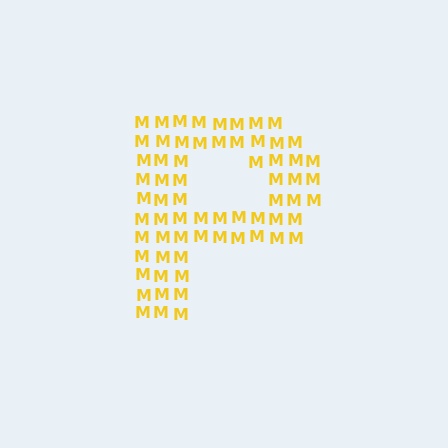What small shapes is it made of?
It is made of small letter M's.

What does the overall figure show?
The overall figure shows the letter P.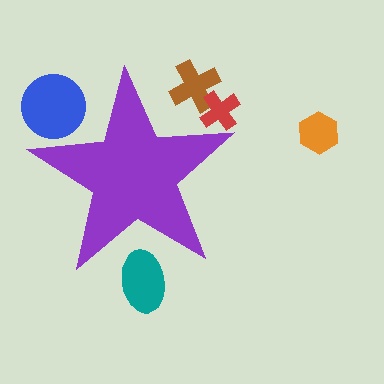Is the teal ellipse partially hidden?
Yes, the teal ellipse is partially hidden behind the purple star.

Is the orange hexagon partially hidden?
No, the orange hexagon is fully visible.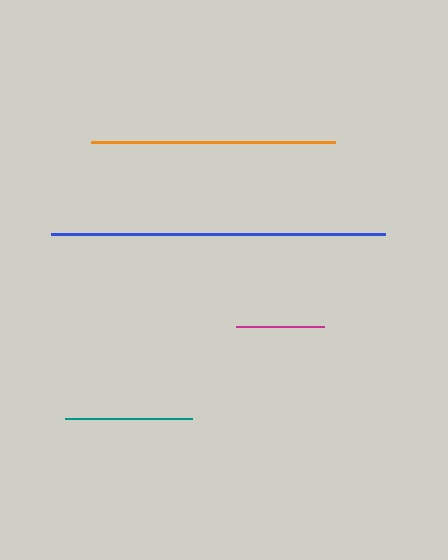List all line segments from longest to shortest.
From longest to shortest: blue, orange, teal, magenta.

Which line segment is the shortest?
The magenta line is the shortest at approximately 88 pixels.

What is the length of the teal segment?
The teal segment is approximately 128 pixels long.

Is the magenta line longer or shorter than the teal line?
The teal line is longer than the magenta line.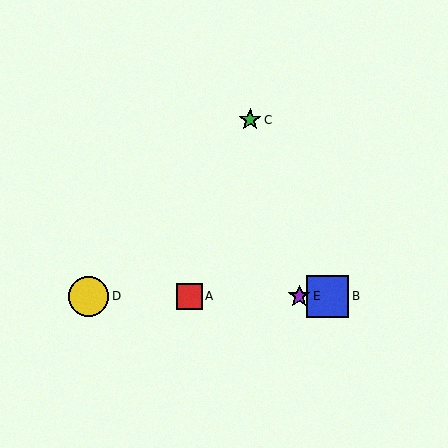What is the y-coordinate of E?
Object E is at y≈296.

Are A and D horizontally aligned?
Yes, both are at y≈296.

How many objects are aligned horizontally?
4 objects (A, B, D, E) are aligned horizontally.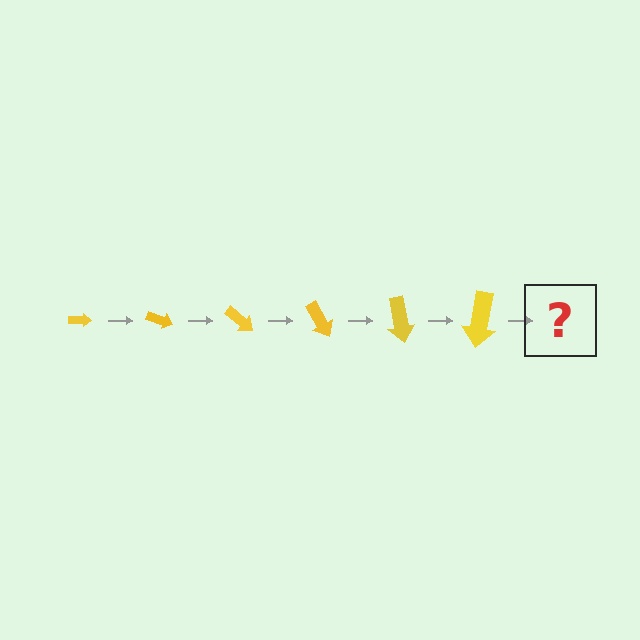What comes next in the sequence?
The next element should be an arrow, larger than the previous one and rotated 120 degrees from the start.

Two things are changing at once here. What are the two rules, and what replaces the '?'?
The two rules are that the arrow grows larger each step and it rotates 20 degrees each step. The '?' should be an arrow, larger than the previous one and rotated 120 degrees from the start.